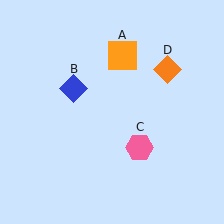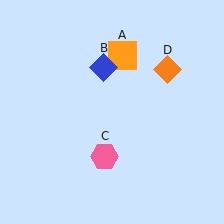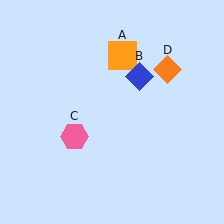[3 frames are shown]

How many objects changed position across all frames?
2 objects changed position: blue diamond (object B), pink hexagon (object C).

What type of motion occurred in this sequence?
The blue diamond (object B), pink hexagon (object C) rotated clockwise around the center of the scene.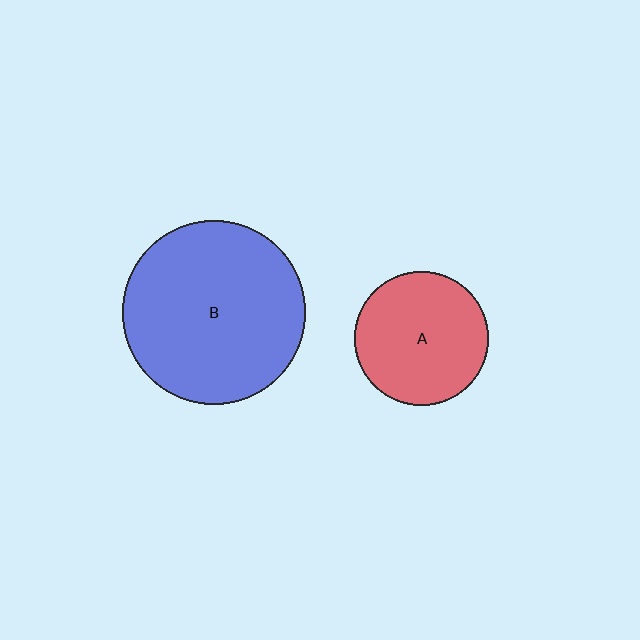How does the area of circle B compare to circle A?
Approximately 1.9 times.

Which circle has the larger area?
Circle B (blue).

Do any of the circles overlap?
No, none of the circles overlap.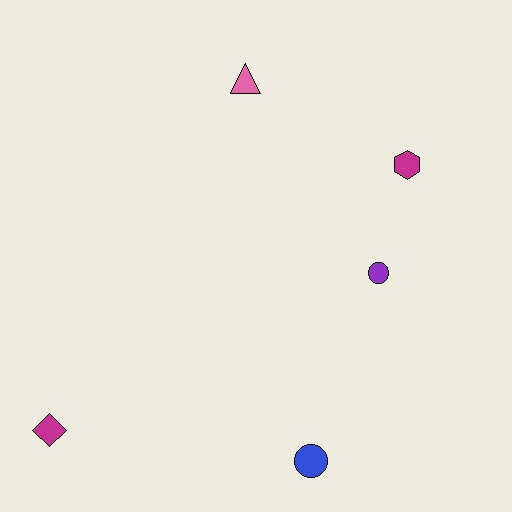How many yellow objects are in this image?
There are no yellow objects.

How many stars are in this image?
There are no stars.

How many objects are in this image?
There are 5 objects.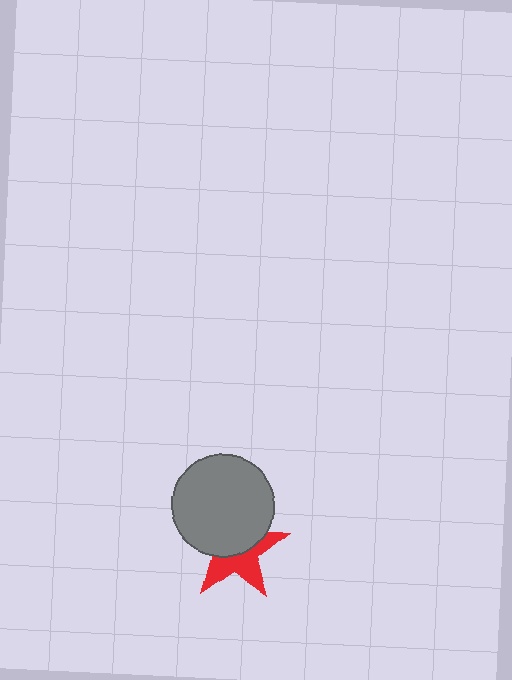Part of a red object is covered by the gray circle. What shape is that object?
It is a star.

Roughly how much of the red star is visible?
About half of it is visible (roughly 47%).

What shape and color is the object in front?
The object in front is a gray circle.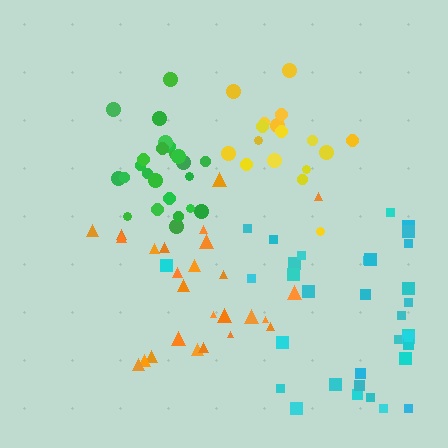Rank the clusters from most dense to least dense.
green, orange, yellow, cyan.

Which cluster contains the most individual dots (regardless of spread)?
Cyan (34).